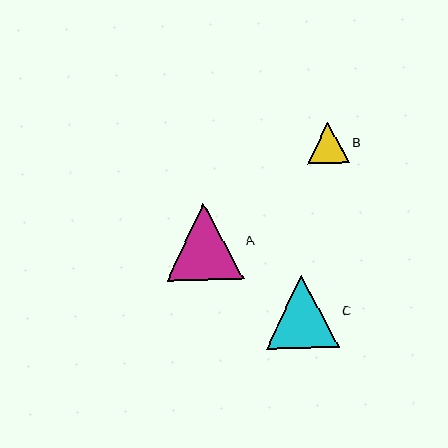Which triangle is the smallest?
Triangle B is the smallest with a size of approximately 41 pixels.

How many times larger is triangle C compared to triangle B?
Triangle C is approximately 1.8 times the size of triangle B.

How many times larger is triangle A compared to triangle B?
Triangle A is approximately 1.9 times the size of triangle B.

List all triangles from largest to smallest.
From largest to smallest: A, C, B.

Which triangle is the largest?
Triangle A is the largest with a size of approximately 77 pixels.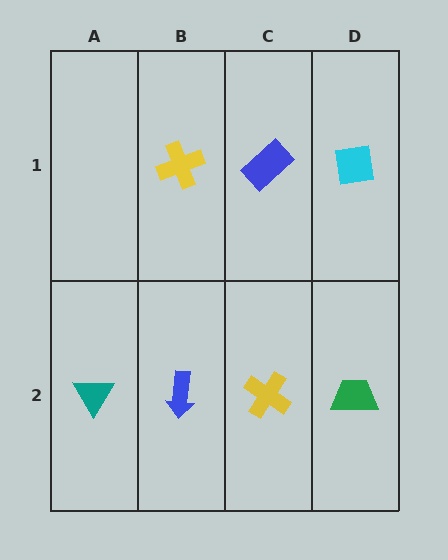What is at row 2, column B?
A blue arrow.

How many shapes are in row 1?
3 shapes.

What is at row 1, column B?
A yellow cross.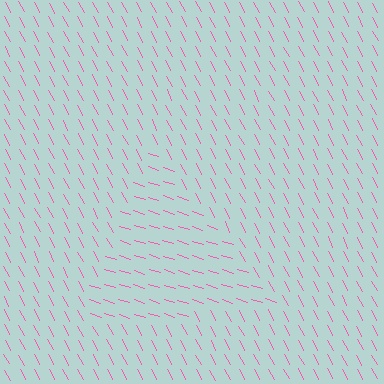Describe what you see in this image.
The image is filled with small pink line segments. A triangle region in the image has lines oriented differently from the surrounding lines, creating a visible texture boundary.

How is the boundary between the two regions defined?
The boundary is defined purely by a change in line orientation (approximately 45 degrees difference). All lines are the same color and thickness.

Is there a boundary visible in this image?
Yes, there is a texture boundary formed by a change in line orientation.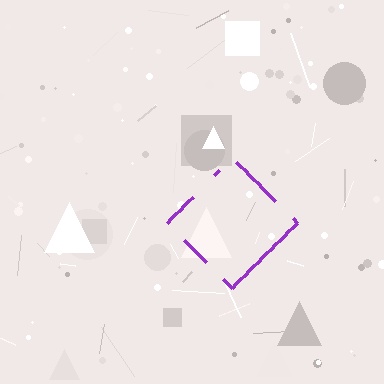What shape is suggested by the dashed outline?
The dashed outline suggests a diamond.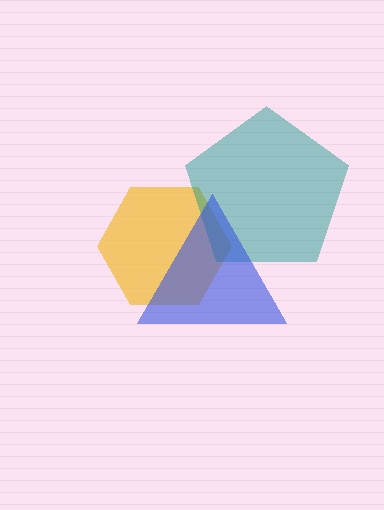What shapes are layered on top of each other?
The layered shapes are: a yellow hexagon, a teal pentagon, a blue triangle.